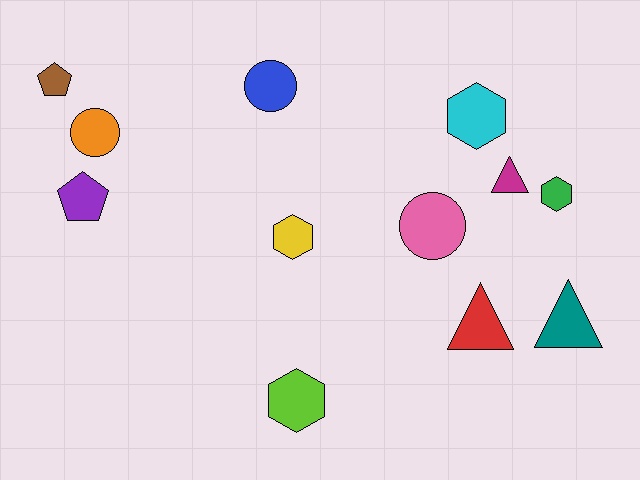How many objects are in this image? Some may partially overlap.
There are 12 objects.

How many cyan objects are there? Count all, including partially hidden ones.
There is 1 cyan object.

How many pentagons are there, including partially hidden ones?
There are 2 pentagons.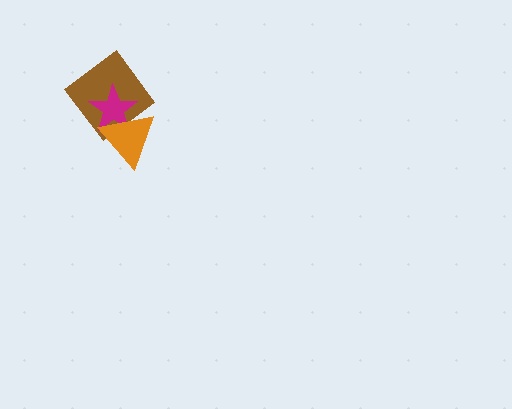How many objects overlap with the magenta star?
2 objects overlap with the magenta star.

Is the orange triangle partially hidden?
No, no other shape covers it.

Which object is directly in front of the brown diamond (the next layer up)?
The magenta star is directly in front of the brown diamond.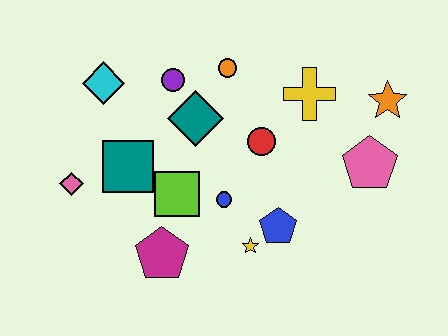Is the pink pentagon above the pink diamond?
Yes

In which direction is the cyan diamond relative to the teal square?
The cyan diamond is above the teal square.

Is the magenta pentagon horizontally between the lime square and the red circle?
No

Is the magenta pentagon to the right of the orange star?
No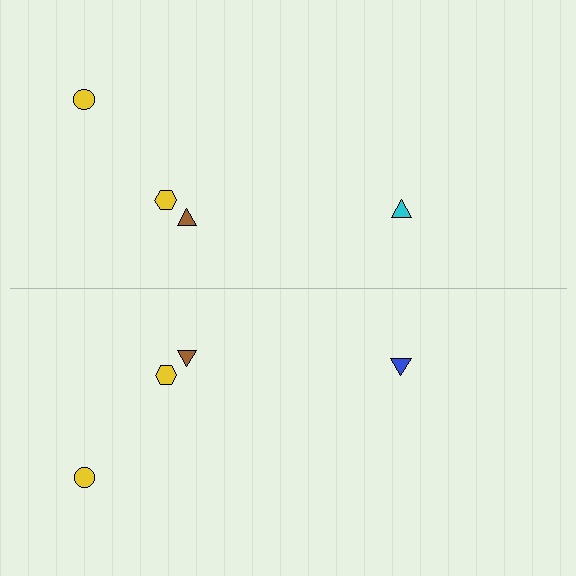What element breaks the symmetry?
The blue triangle on the bottom side breaks the symmetry — its mirror counterpart is cyan.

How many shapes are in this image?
There are 8 shapes in this image.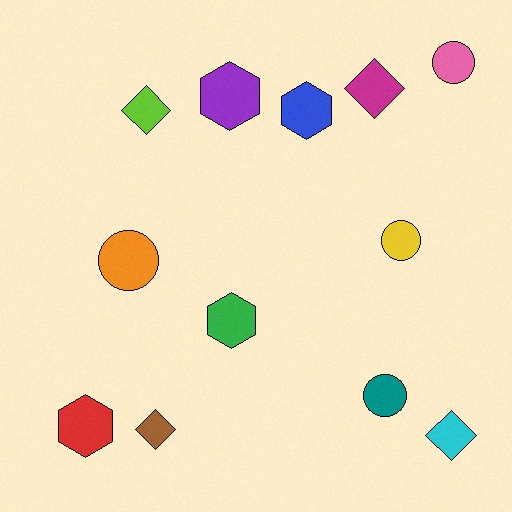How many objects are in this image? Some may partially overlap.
There are 12 objects.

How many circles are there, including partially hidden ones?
There are 4 circles.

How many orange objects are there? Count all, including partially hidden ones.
There is 1 orange object.